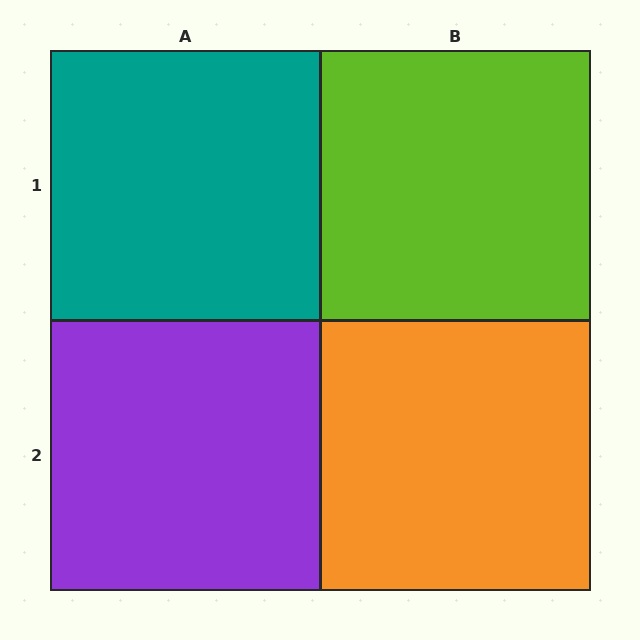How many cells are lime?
1 cell is lime.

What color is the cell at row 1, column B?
Lime.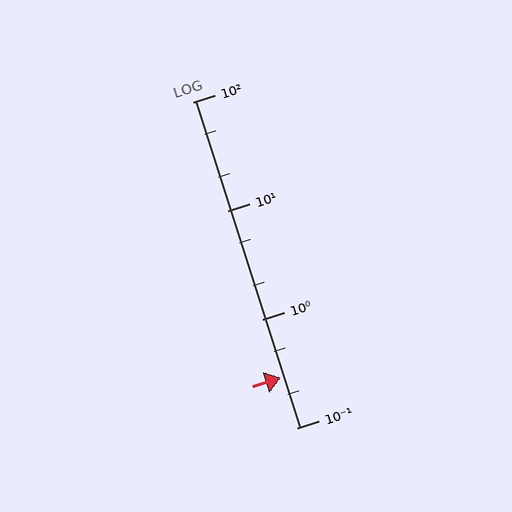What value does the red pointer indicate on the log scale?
The pointer indicates approximately 0.29.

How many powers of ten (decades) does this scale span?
The scale spans 3 decades, from 0.1 to 100.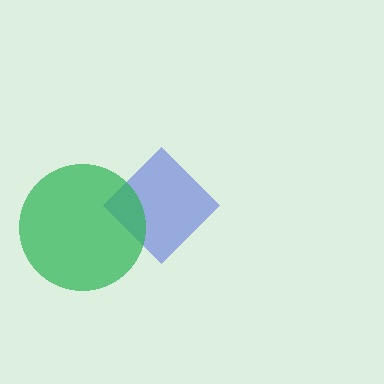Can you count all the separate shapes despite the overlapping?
Yes, there are 2 separate shapes.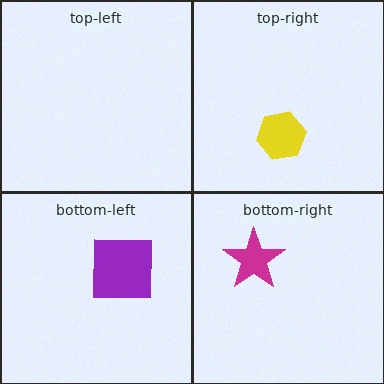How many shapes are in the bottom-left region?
1.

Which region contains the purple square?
The bottom-left region.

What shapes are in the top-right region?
The yellow hexagon.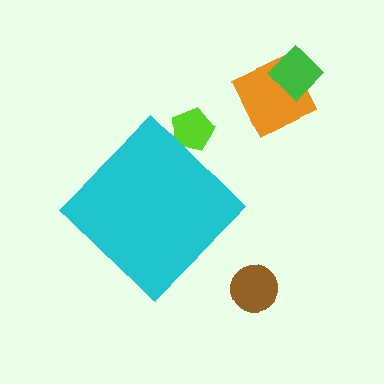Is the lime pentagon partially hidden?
Yes, the lime pentagon is partially hidden behind the cyan diamond.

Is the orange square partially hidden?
No, the orange square is fully visible.